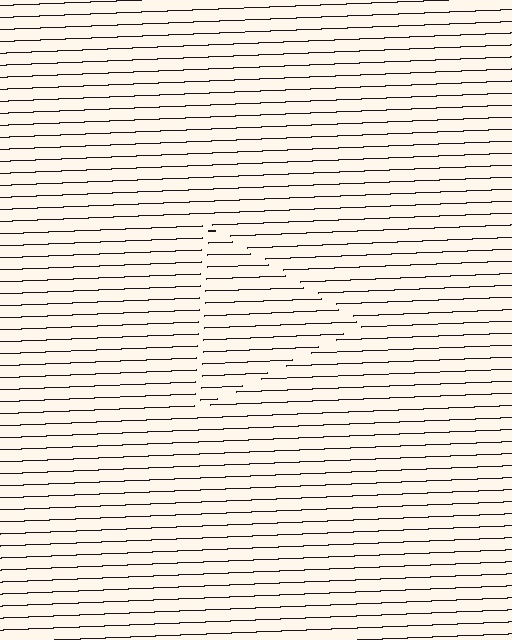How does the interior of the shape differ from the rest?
The interior of the shape contains the same grating, shifted by half a period — the contour is defined by the phase discontinuity where line-ends from the inner and outer gratings abut.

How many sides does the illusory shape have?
3 sides — the line-ends trace a triangle.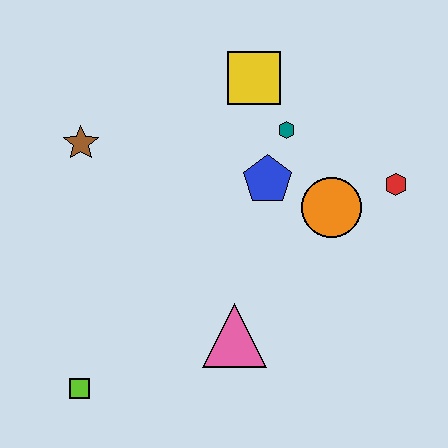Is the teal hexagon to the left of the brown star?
No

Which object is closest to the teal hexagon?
The blue pentagon is closest to the teal hexagon.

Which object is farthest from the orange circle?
The lime square is farthest from the orange circle.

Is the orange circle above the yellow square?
No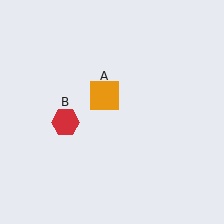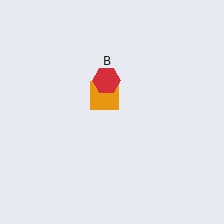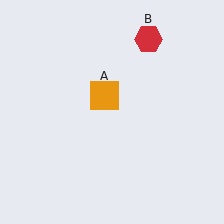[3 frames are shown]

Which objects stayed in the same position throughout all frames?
Orange square (object A) remained stationary.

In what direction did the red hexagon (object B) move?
The red hexagon (object B) moved up and to the right.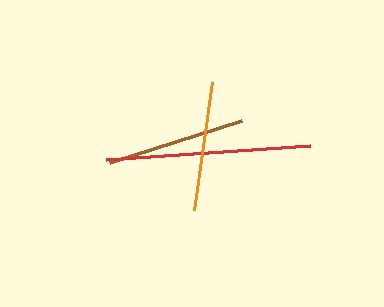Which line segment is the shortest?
The orange line is the shortest at approximately 130 pixels.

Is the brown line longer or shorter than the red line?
The red line is longer than the brown line.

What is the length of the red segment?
The red segment is approximately 205 pixels long.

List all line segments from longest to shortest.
From longest to shortest: red, brown, orange.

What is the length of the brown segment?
The brown segment is approximately 138 pixels long.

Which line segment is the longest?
The red line is the longest at approximately 205 pixels.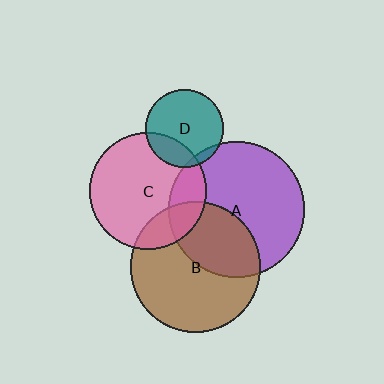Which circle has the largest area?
Circle A (purple).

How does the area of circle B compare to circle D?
Approximately 2.8 times.